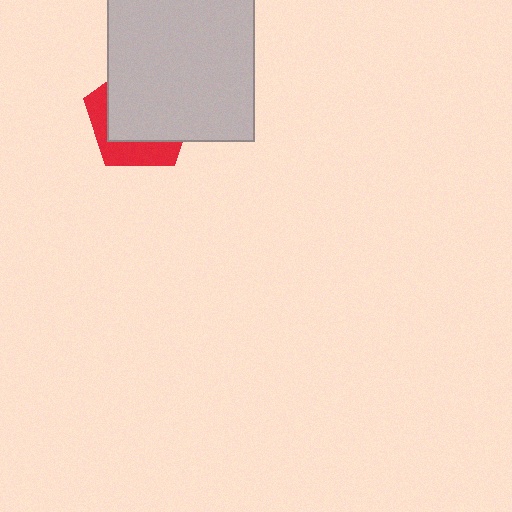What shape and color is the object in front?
The object in front is a light gray square.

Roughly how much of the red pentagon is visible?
A small part of it is visible (roughly 33%).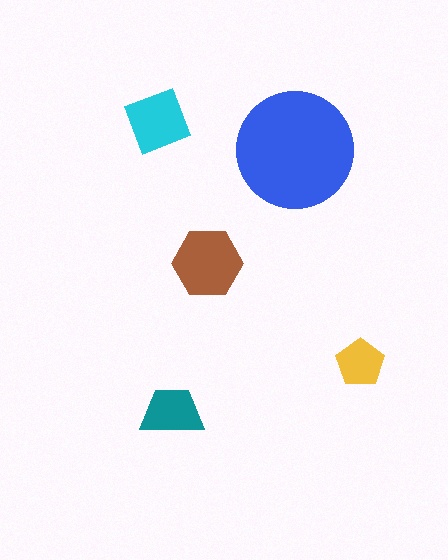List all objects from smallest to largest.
The yellow pentagon, the teal trapezoid, the cyan diamond, the brown hexagon, the blue circle.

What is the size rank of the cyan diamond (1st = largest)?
3rd.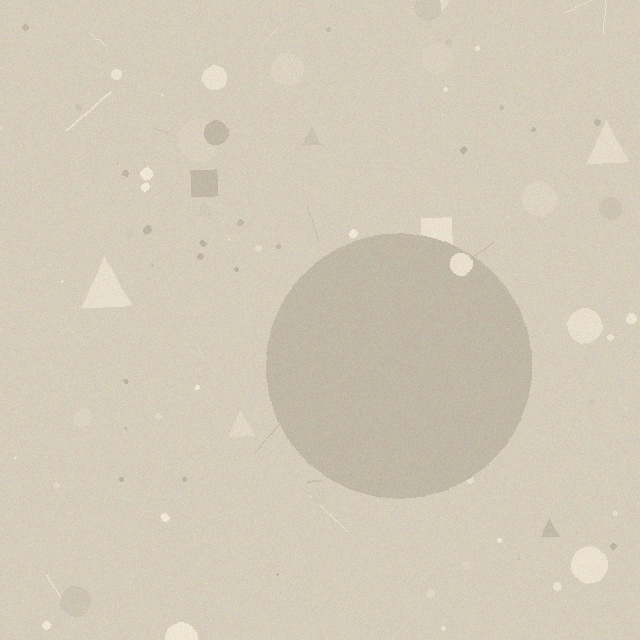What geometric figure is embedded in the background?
A circle is embedded in the background.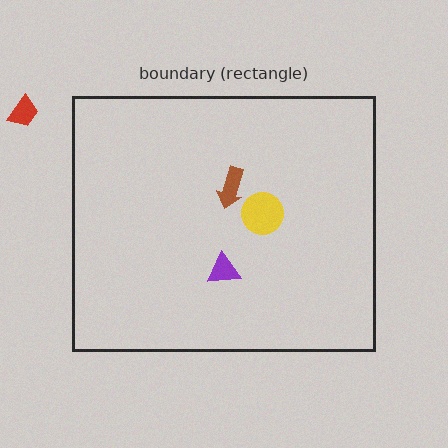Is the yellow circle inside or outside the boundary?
Inside.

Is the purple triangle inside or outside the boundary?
Inside.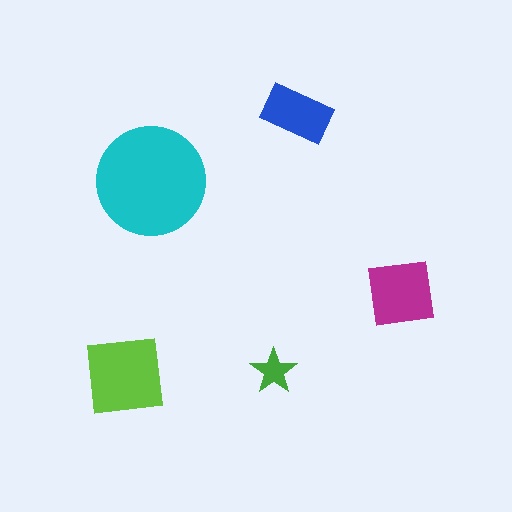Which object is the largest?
The cyan circle.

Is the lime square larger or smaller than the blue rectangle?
Larger.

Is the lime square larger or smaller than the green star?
Larger.